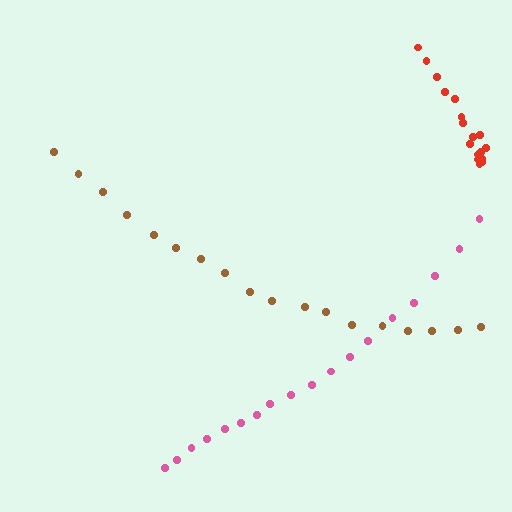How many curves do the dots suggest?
There are 3 distinct paths.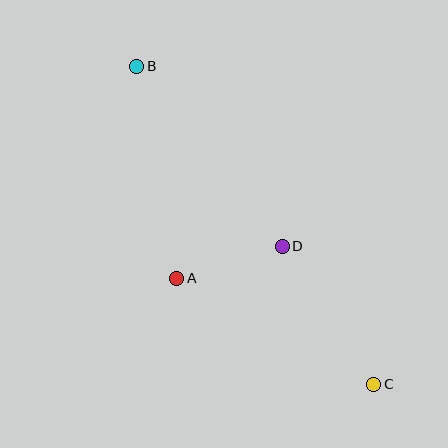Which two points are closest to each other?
Points A and D are closest to each other.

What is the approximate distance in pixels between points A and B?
The distance between A and B is approximately 215 pixels.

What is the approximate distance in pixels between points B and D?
The distance between B and D is approximately 231 pixels.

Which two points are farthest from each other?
Points B and C are farthest from each other.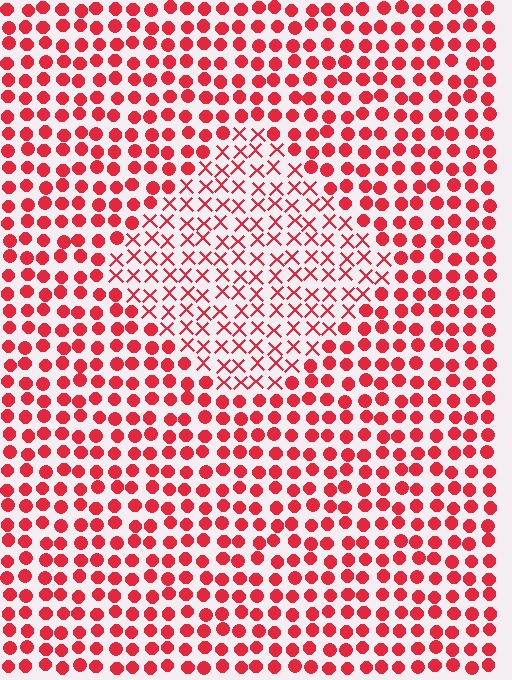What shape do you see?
I see a diamond.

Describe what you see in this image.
The image is filled with small red elements arranged in a uniform grid. A diamond-shaped region contains X marks, while the surrounding area contains circles. The boundary is defined purely by the change in element shape.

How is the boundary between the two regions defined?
The boundary is defined by a change in element shape: X marks inside vs. circles outside. All elements share the same color and spacing.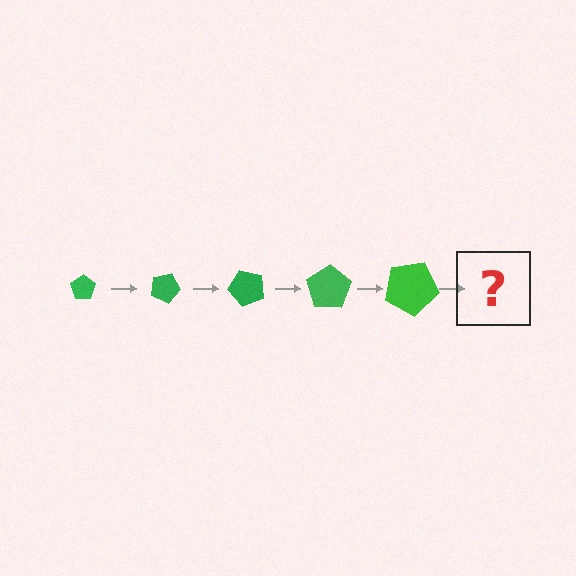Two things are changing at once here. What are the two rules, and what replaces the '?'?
The two rules are that the pentagon grows larger each step and it rotates 25 degrees each step. The '?' should be a pentagon, larger than the previous one and rotated 125 degrees from the start.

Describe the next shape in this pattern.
It should be a pentagon, larger than the previous one and rotated 125 degrees from the start.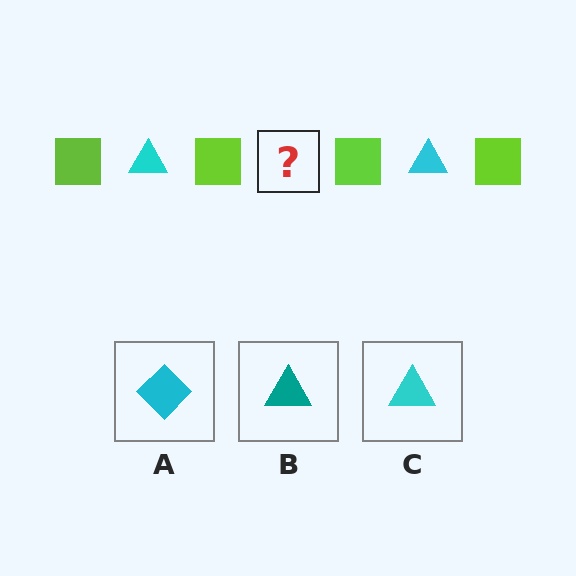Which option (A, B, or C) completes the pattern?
C.